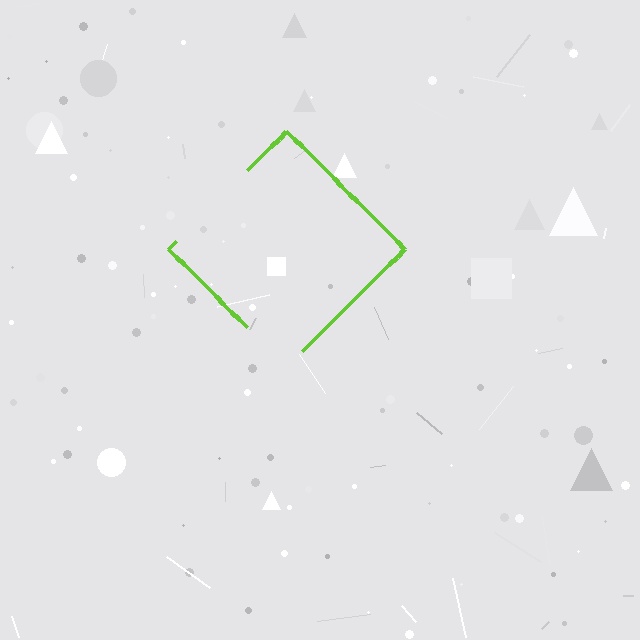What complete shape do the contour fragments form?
The contour fragments form a diamond.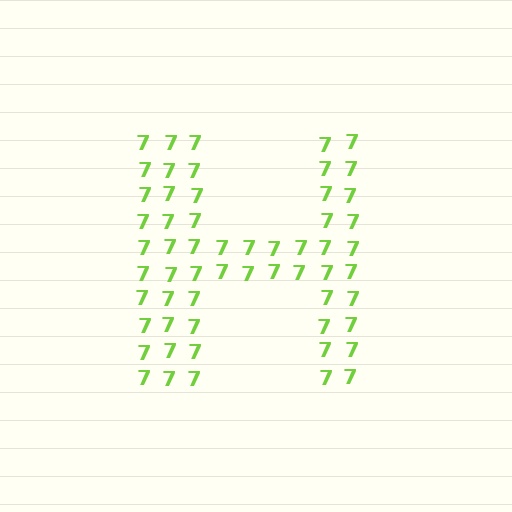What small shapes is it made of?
It is made of small digit 7's.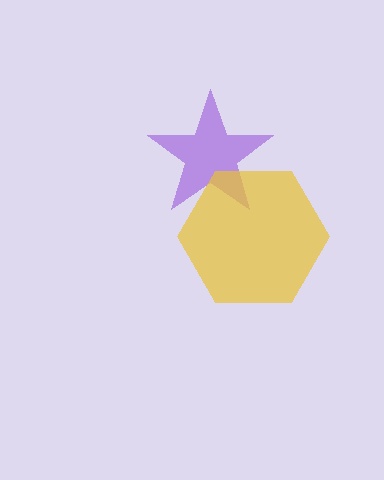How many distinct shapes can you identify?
There are 2 distinct shapes: a purple star, a yellow hexagon.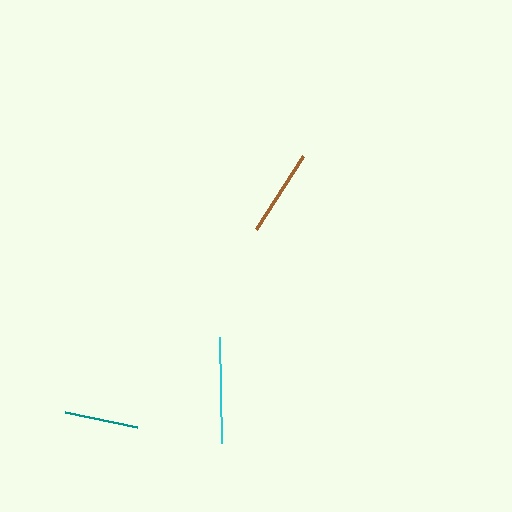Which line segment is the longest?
The cyan line is the longest at approximately 106 pixels.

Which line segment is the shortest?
The teal line is the shortest at approximately 74 pixels.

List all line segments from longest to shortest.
From longest to shortest: cyan, brown, teal.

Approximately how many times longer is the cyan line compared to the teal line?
The cyan line is approximately 1.4 times the length of the teal line.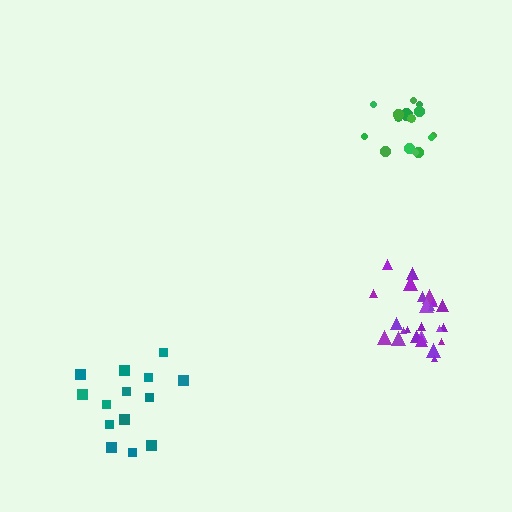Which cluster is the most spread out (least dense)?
Teal.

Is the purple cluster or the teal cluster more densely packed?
Purple.